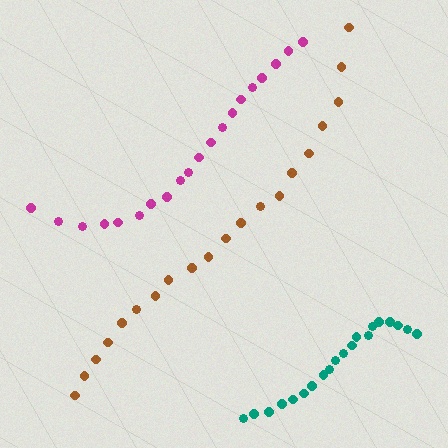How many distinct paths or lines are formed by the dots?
There are 3 distinct paths.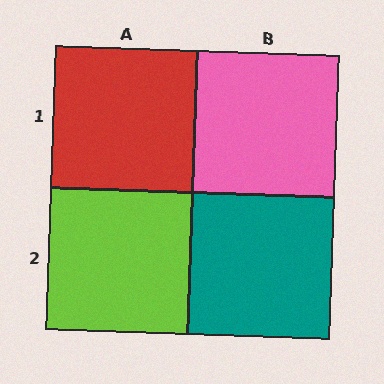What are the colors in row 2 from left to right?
Lime, teal.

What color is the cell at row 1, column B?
Pink.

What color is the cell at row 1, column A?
Red.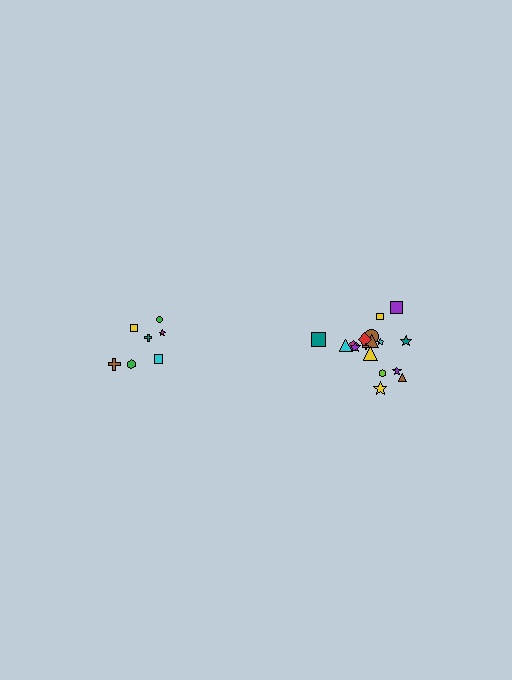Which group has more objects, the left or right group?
The right group.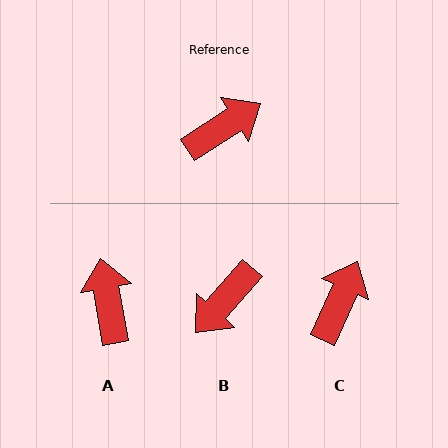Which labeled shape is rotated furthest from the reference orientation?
B, about 164 degrees away.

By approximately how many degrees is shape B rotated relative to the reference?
Approximately 164 degrees clockwise.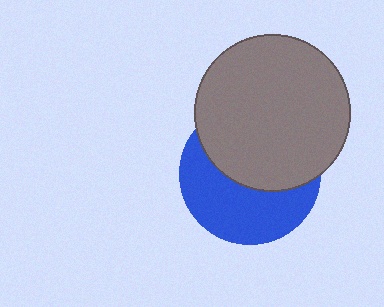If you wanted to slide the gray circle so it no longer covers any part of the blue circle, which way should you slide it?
Slide it up — that is the most direct way to separate the two shapes.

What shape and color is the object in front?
The object in front is a gray circle.